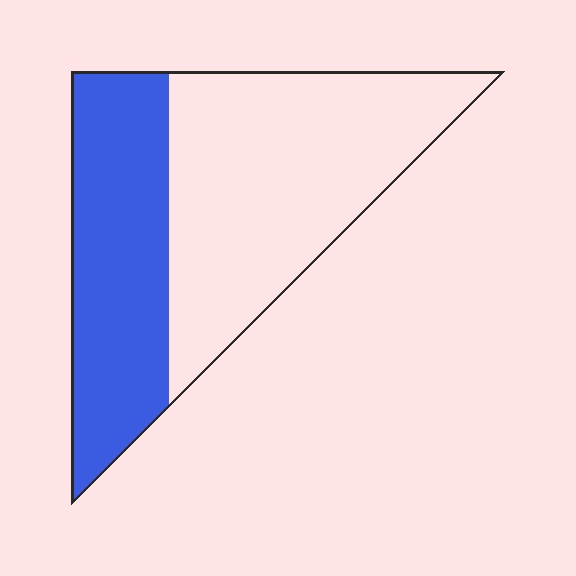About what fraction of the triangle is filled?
About two fifths (2/5).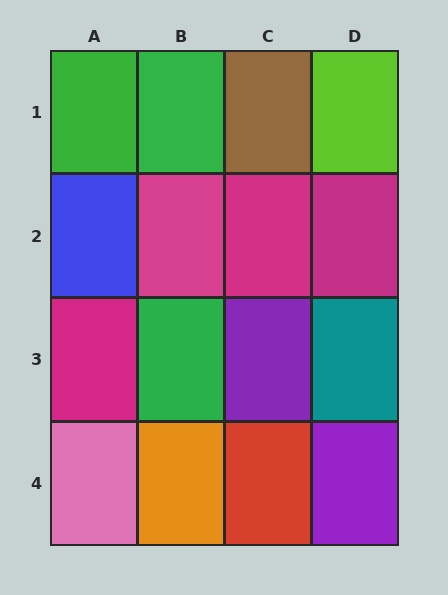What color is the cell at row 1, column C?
Brown.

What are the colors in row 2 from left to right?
Blue, magenta, magenta, magenta.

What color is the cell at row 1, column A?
Green.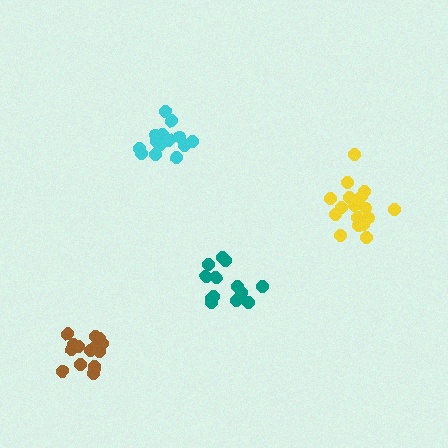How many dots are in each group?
Group 1: 14 dots, Group 2: 13 dots, Group 3: 18 dots, Group 4: 15 dots (60 total).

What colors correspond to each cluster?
The clusters are colored: cyan, teal, yellow, brown.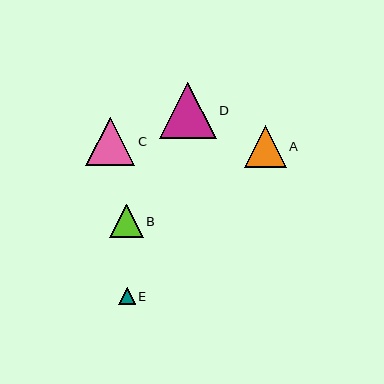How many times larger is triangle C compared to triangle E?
Triangle C is approximately 2.9 times the size of triangle E.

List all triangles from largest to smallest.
From largest to smallest: D, C, A, B, E.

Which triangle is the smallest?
Triangle E is the smallest with a size of approximately 17 pixels.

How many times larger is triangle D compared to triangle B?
Triangle D is approximately 1.7 times the size of triangle B.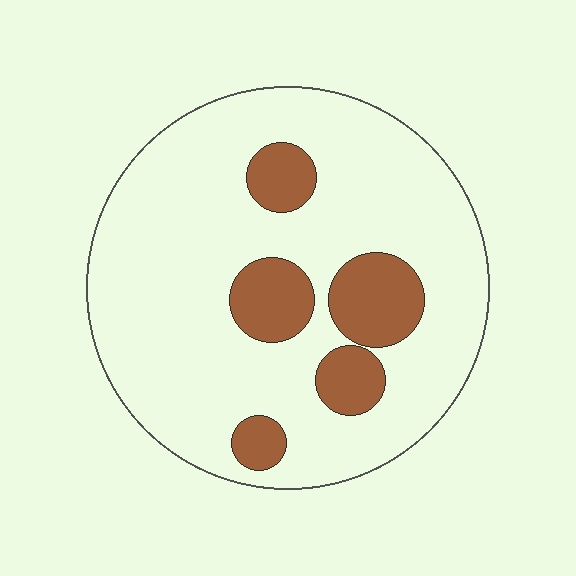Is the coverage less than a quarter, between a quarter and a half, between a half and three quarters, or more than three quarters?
Less than a quarter.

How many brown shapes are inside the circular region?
5.